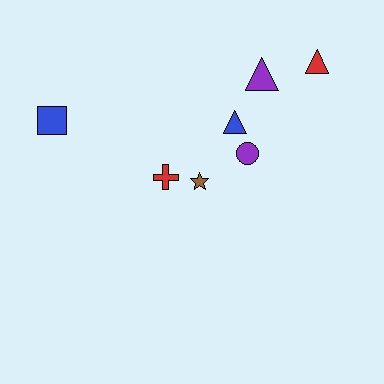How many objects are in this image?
There are 7 objects.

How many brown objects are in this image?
There is 1 brown object.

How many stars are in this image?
There is 1 star.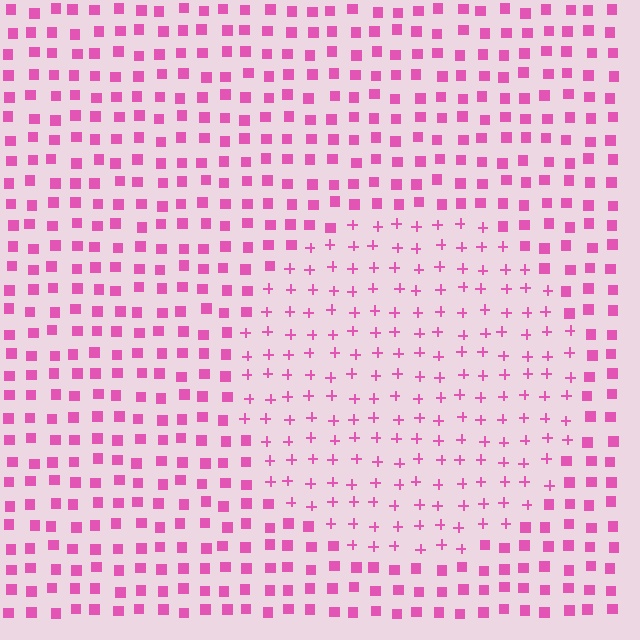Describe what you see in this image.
The image is filled with small pink elements arranged in a uniform grid. A circle-shaped region contains plus signs, while the surrounding area contains squares. The boundary is defined purely by the change in element shape.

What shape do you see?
I see a circle.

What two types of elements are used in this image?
The image uses plus signs inside the circle region and squares outside it.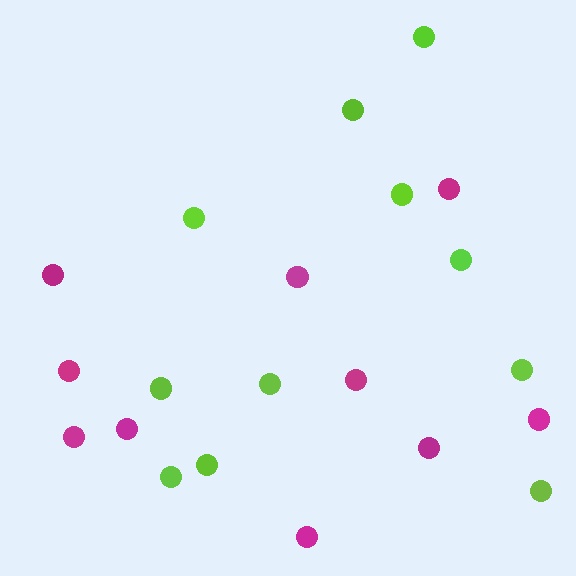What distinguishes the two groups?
There are 2 groups: one group of lime circles (11) and one group of magenta circles (10).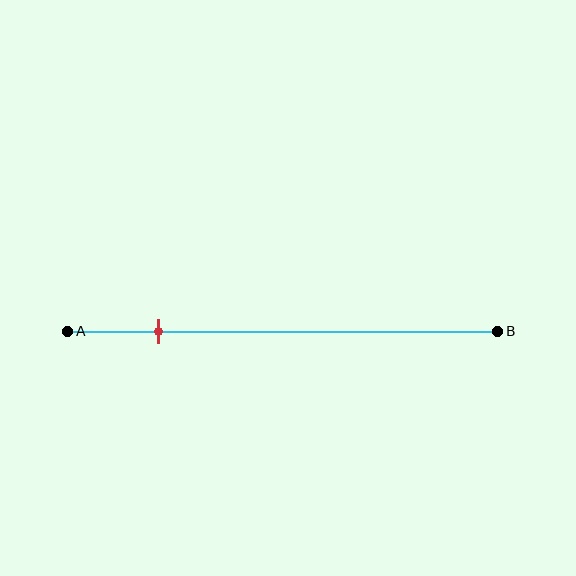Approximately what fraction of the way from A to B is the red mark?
The red mark is approximately 20% of the way from A to B.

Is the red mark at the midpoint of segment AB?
No, the mark is at about 20% from A, not at the 50% midpoint.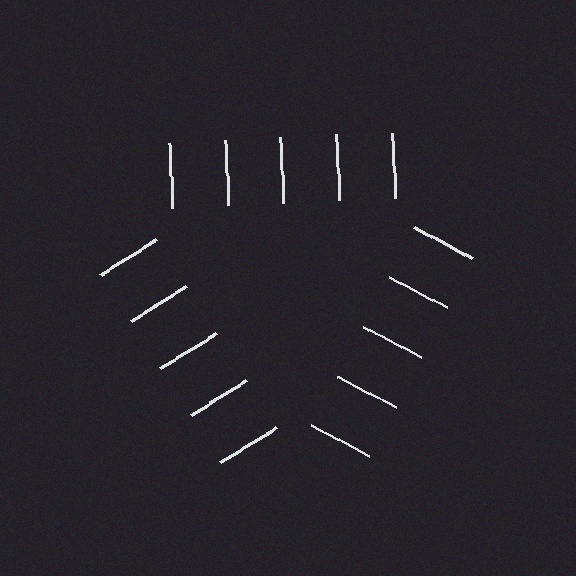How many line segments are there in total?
15 — 5 along each of the 3 edges.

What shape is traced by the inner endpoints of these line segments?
An illusory triangle — the line segments terminate on its edges but no continuous stroke is drawn.